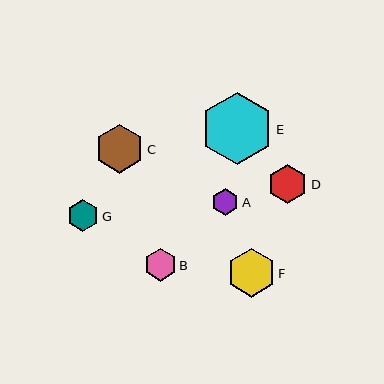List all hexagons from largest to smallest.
From largest to smallest: E, C, F, D, B, G, A.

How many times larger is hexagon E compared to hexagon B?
Hexagon E is approximately 2.2 times the size of hexagon B.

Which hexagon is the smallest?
Hexagon A is the smallest with a size of approximately 27 pixels.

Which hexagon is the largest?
Hexagon E is the largest with a size of approximately 73 pixels.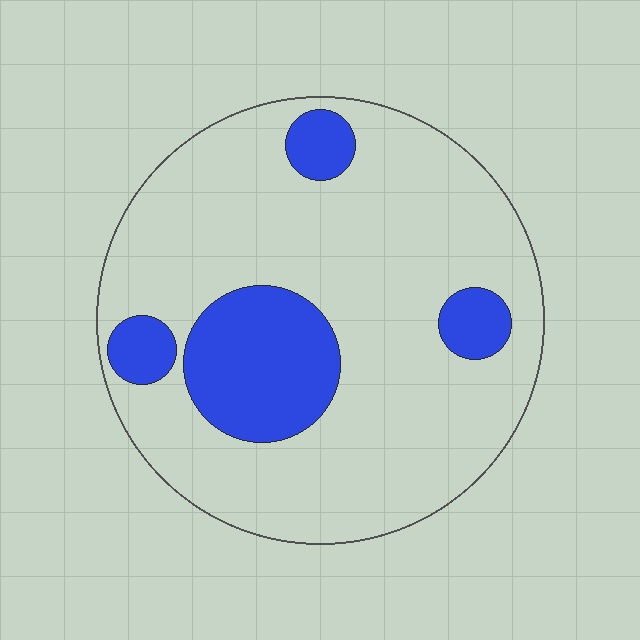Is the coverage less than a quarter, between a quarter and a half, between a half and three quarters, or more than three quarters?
Less than a quarter.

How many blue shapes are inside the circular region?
4.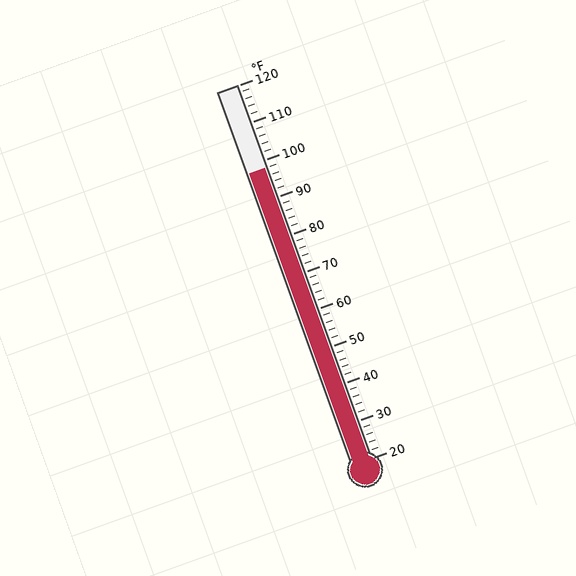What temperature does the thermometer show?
The thermometer shows approximately 98°F.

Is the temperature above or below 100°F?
The temperature is below 100°F.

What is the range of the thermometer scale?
The thermometer scale ranges from 20°F to 120°F.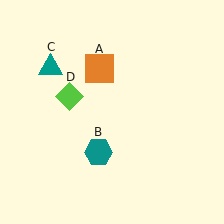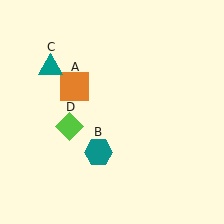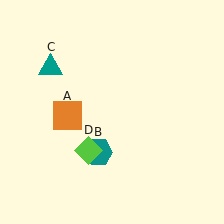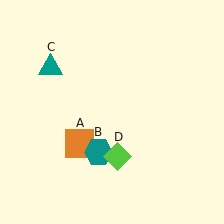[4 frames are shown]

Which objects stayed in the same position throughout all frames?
Teal hexagon (object B) and teal triangle (object C) remained stationary.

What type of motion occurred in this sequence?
The orange square (object A), lime diamond (object D) rotated counterclockwise around the center of the scene.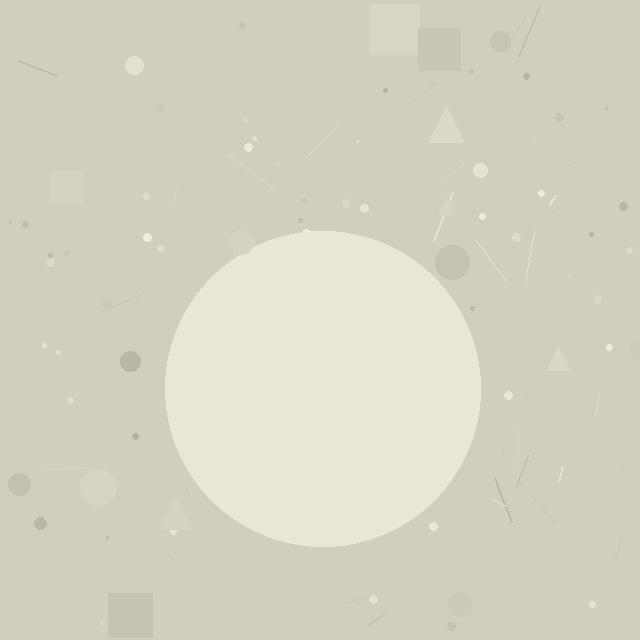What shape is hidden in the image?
A circle is hidden in the image.